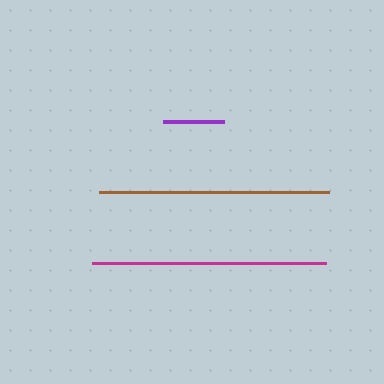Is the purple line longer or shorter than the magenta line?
The magenta line is longer than the purple line.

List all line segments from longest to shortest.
From longest to shortest: magenta, brown, purple.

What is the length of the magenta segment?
The magenta segment is approximately 233 pixels long.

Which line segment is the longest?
The magenta line is the longest at approximately 233 pixels.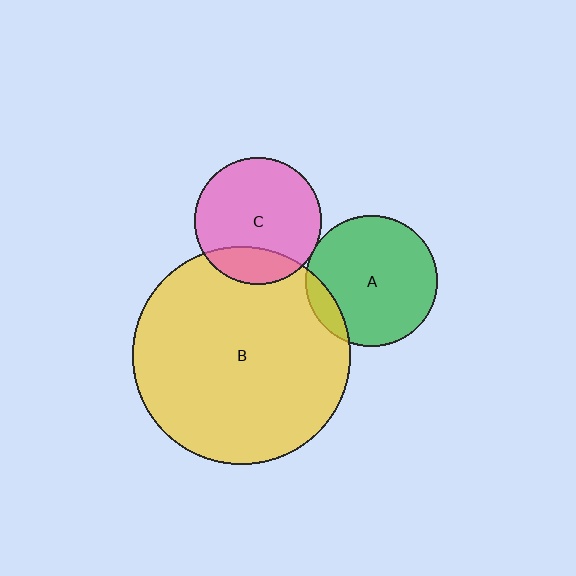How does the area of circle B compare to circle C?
Approximately 2.9 times.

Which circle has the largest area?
Circle B (yellow).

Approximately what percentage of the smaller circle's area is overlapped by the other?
Approximately 5%.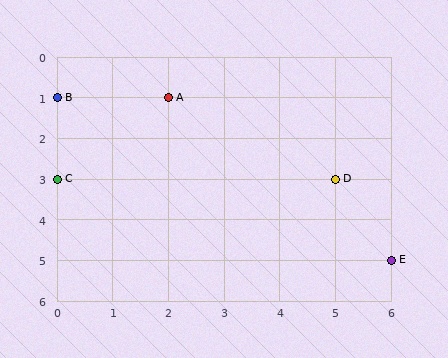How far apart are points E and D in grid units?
Points E and D are 1 column and 2 rows apart (about 2.2 grid units diagonally).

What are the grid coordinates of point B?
Point B is at grid coordinates (0, 1).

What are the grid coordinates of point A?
Point A is at grid coordinates (2, 1).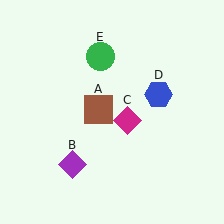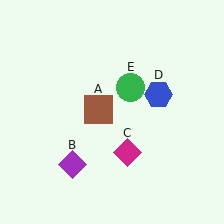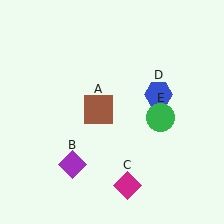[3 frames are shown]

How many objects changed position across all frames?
2 objects changed position: magenta diamond (object C), green circle (object E).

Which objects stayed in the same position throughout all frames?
Brown square (object A) and purple diamond (object B) and blue hexagon (object D) remained stationary.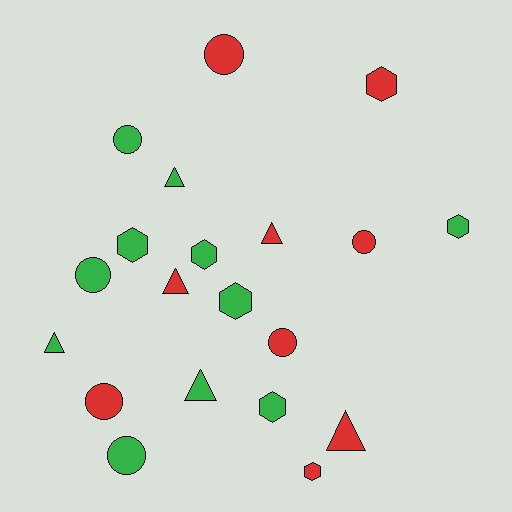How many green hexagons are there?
There are 5 green hexagons.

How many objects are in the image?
There are 20 objects.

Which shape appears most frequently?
Circle, with 7 objects.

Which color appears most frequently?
Green, with 11 objects.